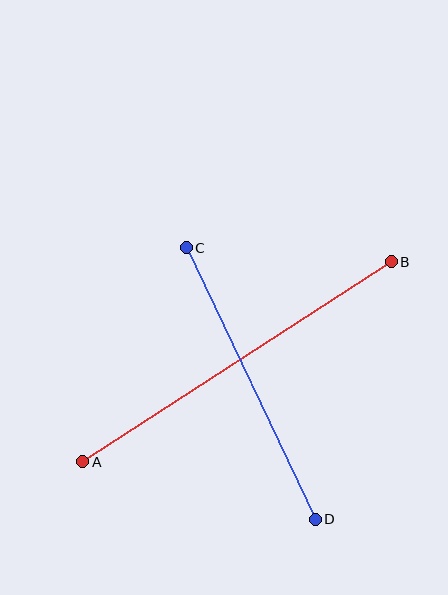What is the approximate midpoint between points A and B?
The midpoint is at approximately (237, 362) pixels.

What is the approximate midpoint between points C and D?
The midpoint is at approximately (251, 383) pixels.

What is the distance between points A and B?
The distance is approximately 368 pixels.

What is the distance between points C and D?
The distance is approximately 301 pixels.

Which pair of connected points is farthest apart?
Points A and B are farthest apart.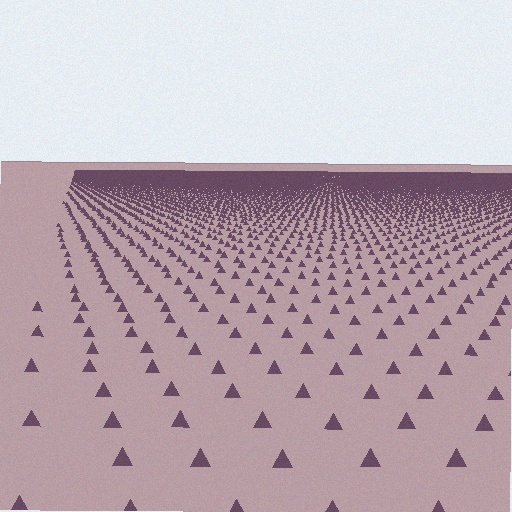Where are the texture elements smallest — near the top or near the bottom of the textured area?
Near the top.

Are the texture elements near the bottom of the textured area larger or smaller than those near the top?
Larger. Near the bottom, elements are closer to the viewer and appear at a bigger on-screen size.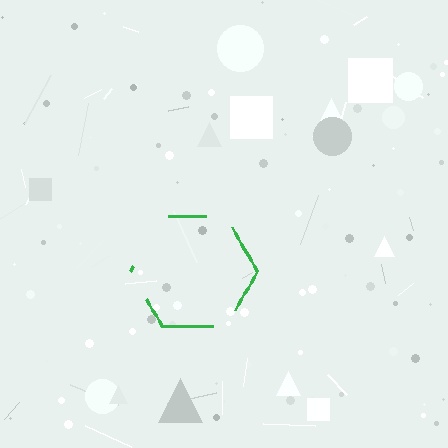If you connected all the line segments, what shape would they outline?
They would outline a hexagon.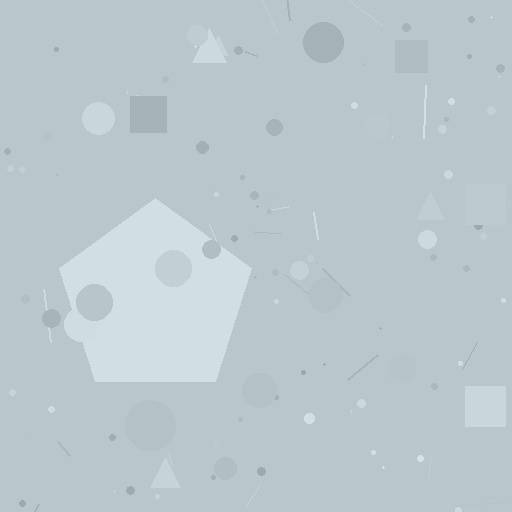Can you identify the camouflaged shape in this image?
The camouflaged shape is a pentagon.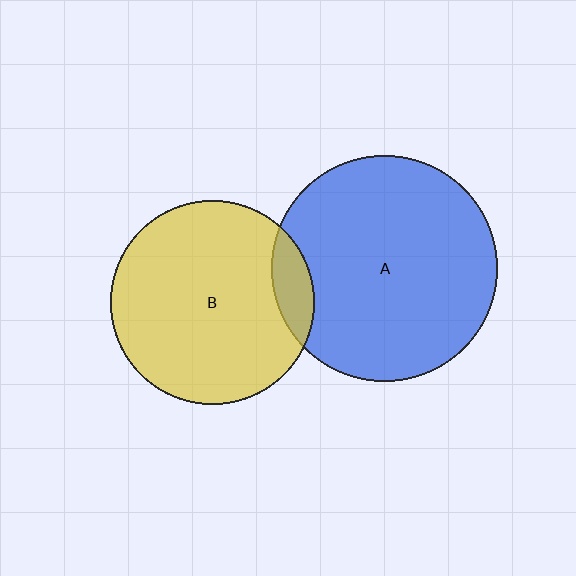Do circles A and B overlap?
Yes.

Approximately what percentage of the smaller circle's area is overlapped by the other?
Approximately 10%.